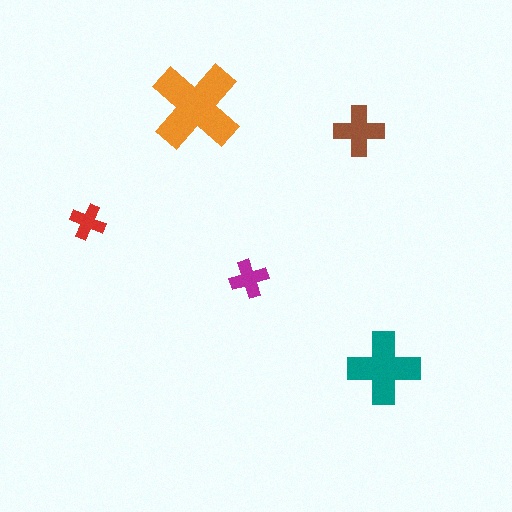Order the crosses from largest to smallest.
the orange one, the teal one, the brown one, the magenta one, the red one.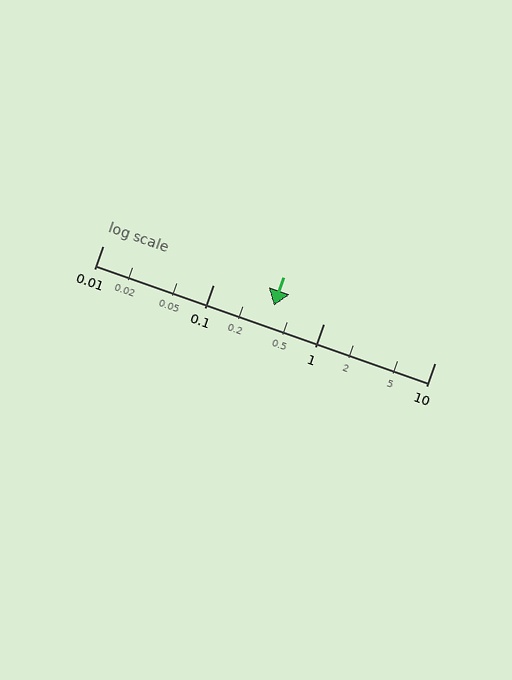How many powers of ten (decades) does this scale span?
The scale spans 3 decades, from 0.01 to 10.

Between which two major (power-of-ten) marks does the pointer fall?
The pointer is between 0.1 and 1.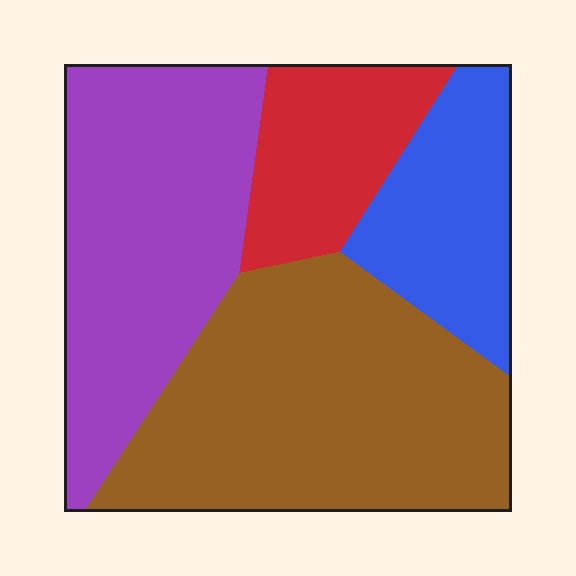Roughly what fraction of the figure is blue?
Blue takes up about one sixth (1/6) of the figure.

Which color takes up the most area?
Brown, at roughly 40%.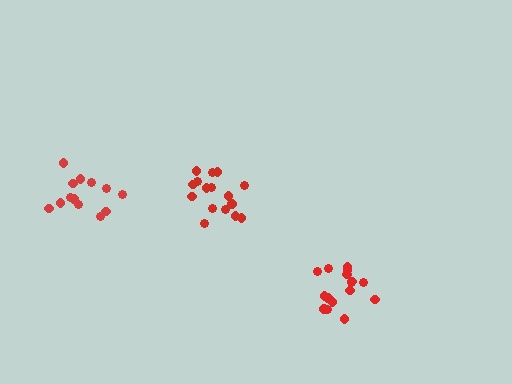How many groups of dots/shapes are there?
There are 3 groups.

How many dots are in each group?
Group 1: 16 dots, Group 2: 13 dots, Group 3: 16 dots (45 total).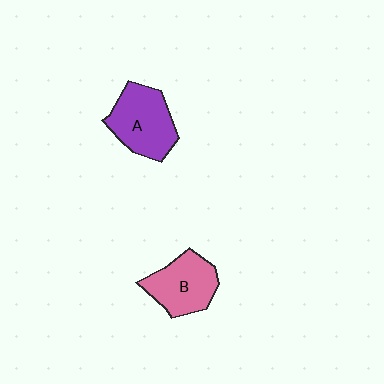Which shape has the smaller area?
Shape B (pink).